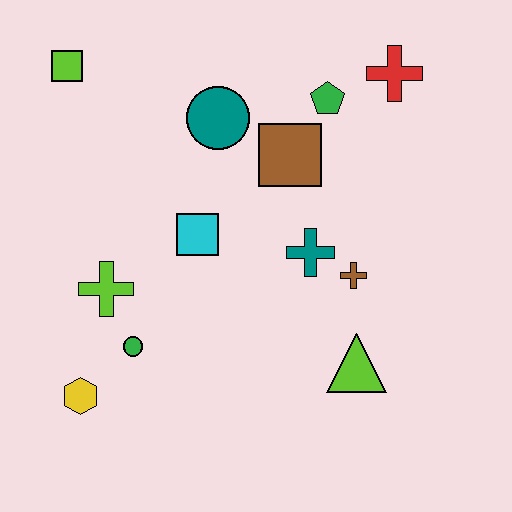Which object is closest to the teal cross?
The brown cross is closest to the teal cross.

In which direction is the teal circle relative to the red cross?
The teal circle is to the left of the red cross.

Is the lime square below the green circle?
No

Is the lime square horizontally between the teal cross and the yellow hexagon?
No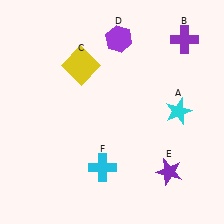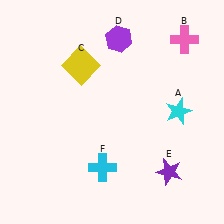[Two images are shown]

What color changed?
The cross (B) changed from purple in Image 1 to pink in Image 2.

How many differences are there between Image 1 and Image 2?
There is 1 difference between the two images.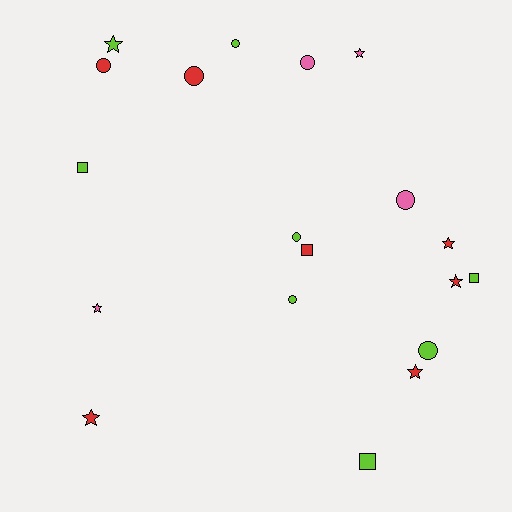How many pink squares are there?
There are no pink squares.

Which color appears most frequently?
Lime, with 8 objects.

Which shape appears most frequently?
Circle, with 8 objects.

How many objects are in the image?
There are 19 objects.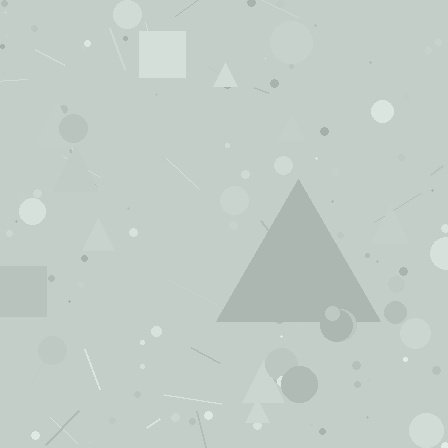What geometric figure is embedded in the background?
A triangle is embedded in the background.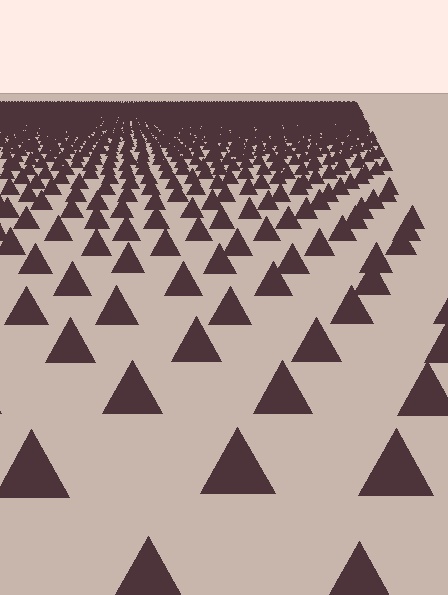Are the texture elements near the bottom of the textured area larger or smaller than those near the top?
Larger. Near the bottom, elements are closer to the viewer and appear at a bigger on-screen size.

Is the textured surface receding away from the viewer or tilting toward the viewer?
The surface is receding away from the viewer. Texture elements get smaller and denser toward the top.